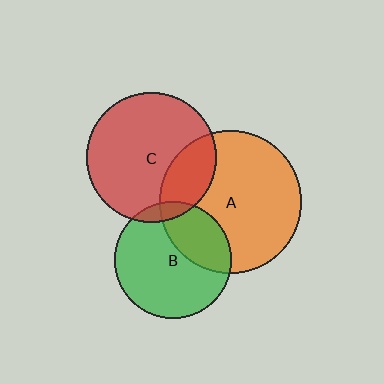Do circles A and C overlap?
Yes.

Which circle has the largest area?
Circle A (orange).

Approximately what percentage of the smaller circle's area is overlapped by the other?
Approximately 25%.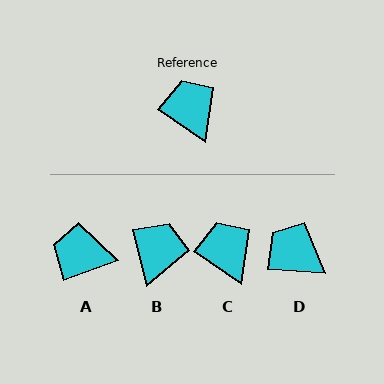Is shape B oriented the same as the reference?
No, it is off by about 42 degrees.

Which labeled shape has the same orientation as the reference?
C.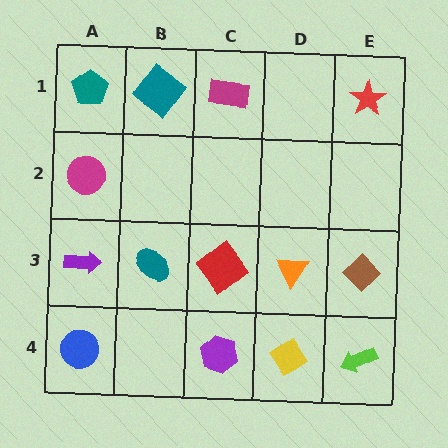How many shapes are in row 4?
4 shapes.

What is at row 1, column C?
A magenta rectangle.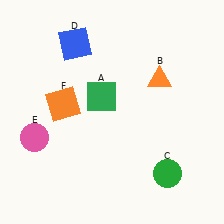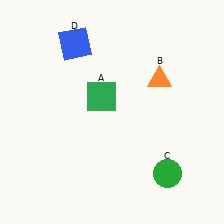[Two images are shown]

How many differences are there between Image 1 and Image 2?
There are 2 differences between the two images.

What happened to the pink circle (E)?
The pink circle (E) was removed in Image 2. It was in the bottom-left area of Image 1.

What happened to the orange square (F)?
The orange square (F) was removed in Image 2. It was in the top-left area of Image 1.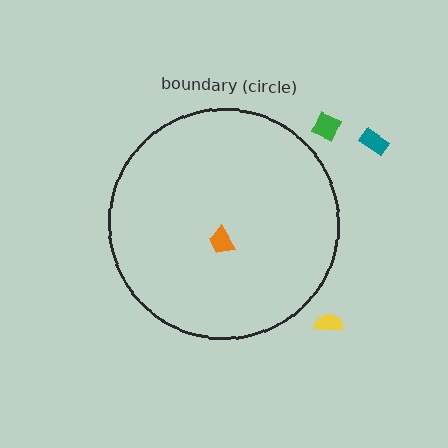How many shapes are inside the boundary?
1 inside, 3 outside.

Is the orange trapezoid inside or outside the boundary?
Inside.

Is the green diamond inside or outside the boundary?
Outside.